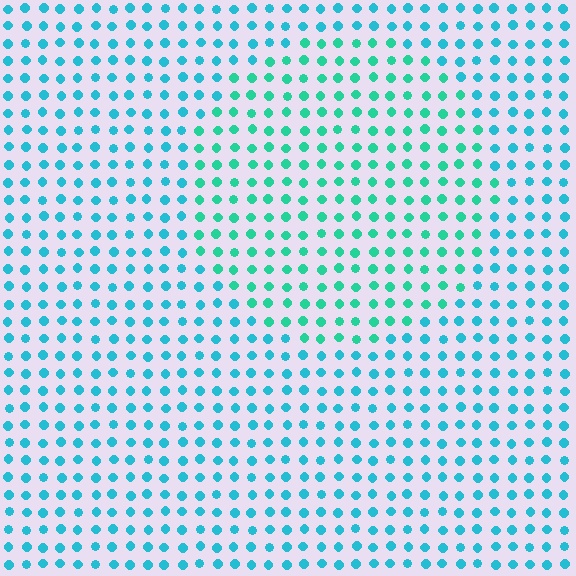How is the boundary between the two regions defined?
The boundary is defined purely by a slight shift in hue (about 28 degrees). Spacing, size, and orientation are identical on both sides.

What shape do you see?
I see a circle.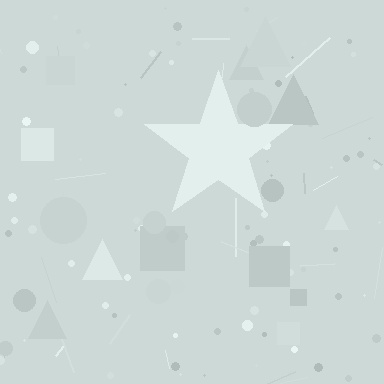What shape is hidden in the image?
A star is hidden in the image.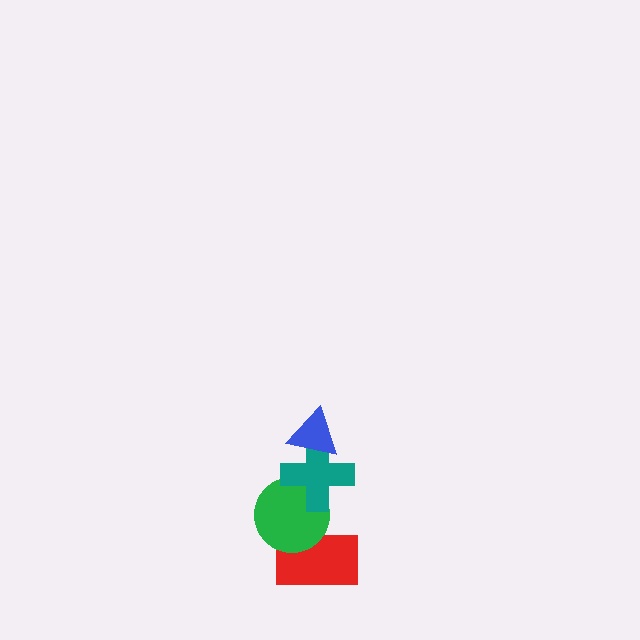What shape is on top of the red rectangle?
The green circle is on top of the red rectangle.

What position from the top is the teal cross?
The teal cross is 2nd from the top.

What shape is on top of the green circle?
The teal cross is on top of the green circle.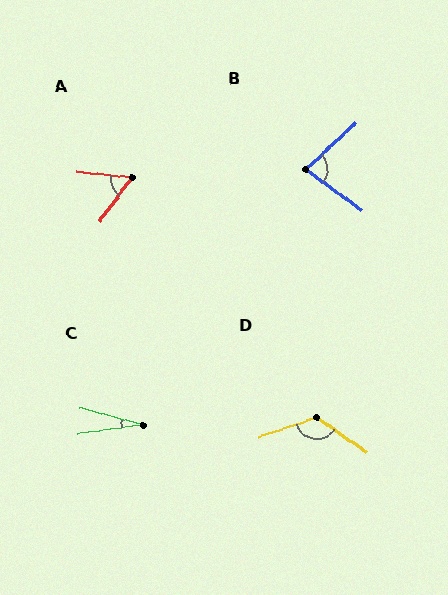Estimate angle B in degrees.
Approximately 79 degrees.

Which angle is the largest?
D, at approximately 127 degrees.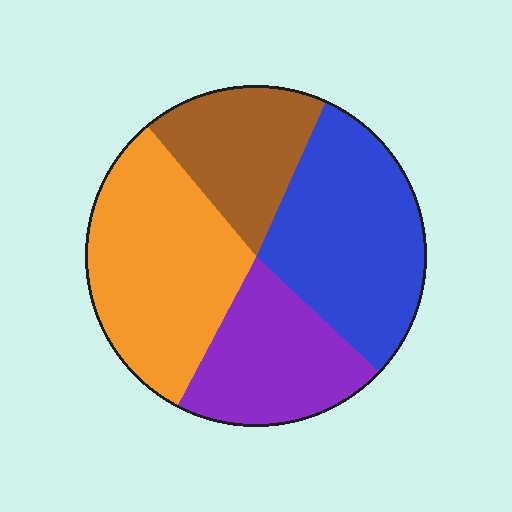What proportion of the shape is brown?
Brown covers about 20% of the shape.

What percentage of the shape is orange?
Orange covers 31% of the shape.